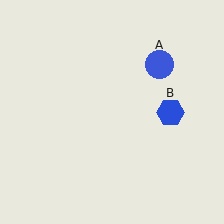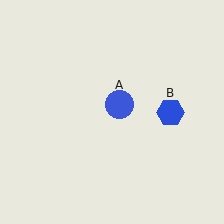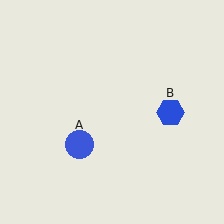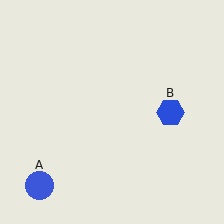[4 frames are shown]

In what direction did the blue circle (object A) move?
The blue circle (object A) moved down and to the left.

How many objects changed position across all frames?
1 object changed position: blue circle (object A).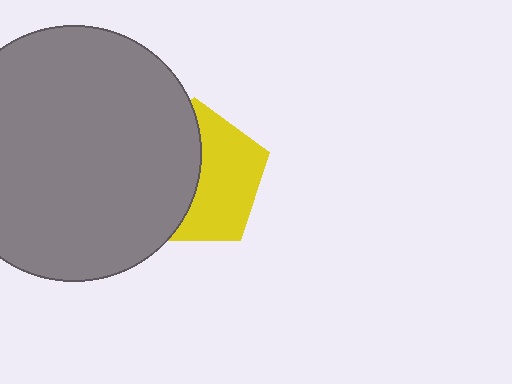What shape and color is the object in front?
The object in front is a gray circle.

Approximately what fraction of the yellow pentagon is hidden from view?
Roughly 49% of the yellow pentagon is hidden behind the gray circle.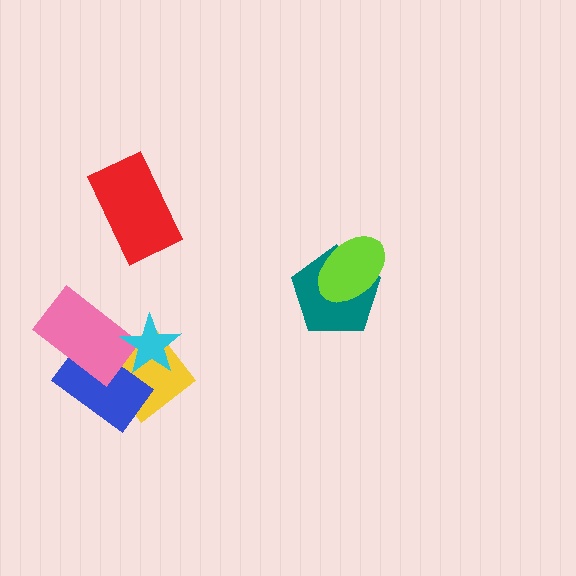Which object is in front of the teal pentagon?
The lime ellipse is in front of the teal pentagon.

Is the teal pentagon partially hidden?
Yes, it is partially covered by another shape.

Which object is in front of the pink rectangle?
The cyan star is in front of the pink rectangle.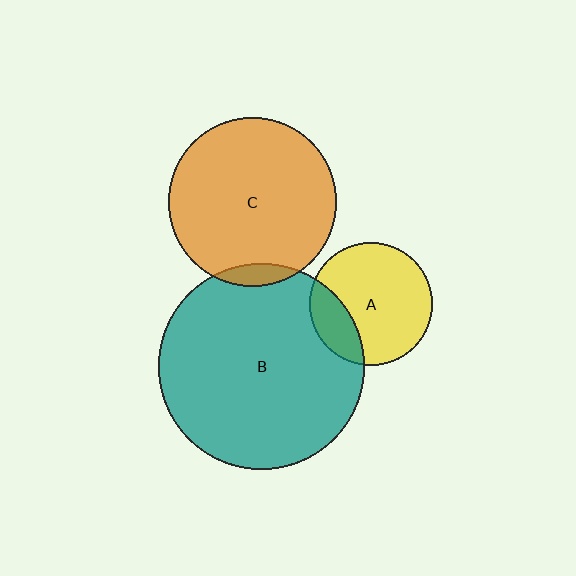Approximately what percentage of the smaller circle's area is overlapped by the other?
Approximately 20%.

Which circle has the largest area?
Circle B (teal).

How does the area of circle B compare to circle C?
Approximately 1.5 times.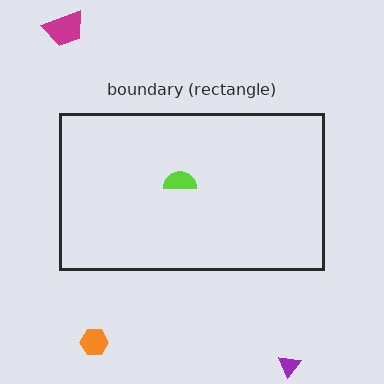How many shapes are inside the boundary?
1 inside, 3 outside.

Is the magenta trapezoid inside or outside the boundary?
Outside.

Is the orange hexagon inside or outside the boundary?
Outside.